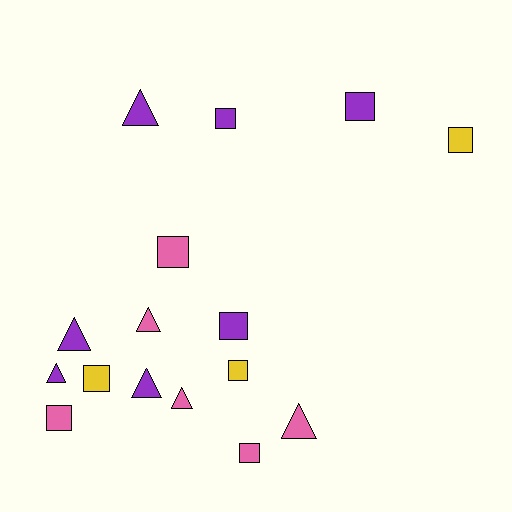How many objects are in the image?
There are 16 objects.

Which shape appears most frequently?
Square, with 9 objects.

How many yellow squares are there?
There are 3 yellow squares.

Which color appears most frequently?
Purple, with 7 objects.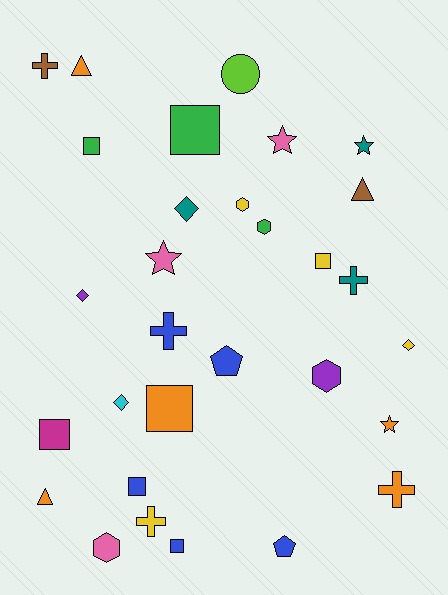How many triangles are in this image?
There are 3 triangles.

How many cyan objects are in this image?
There is 1 cyan object.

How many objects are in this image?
There are 30 objects.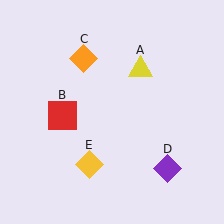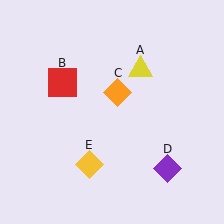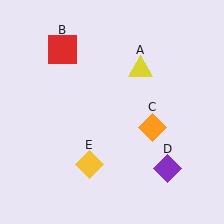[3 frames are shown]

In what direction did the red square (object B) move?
The red square (object B) moved up.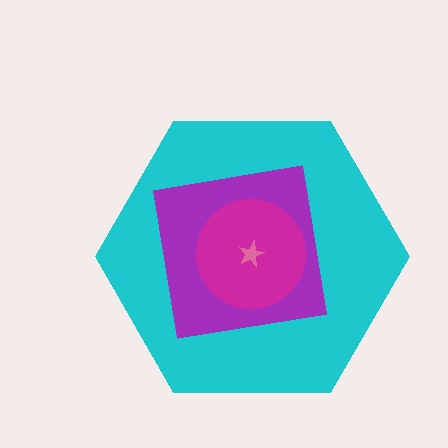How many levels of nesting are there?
4.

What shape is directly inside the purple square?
The magenta circle.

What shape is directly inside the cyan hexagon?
The purple square.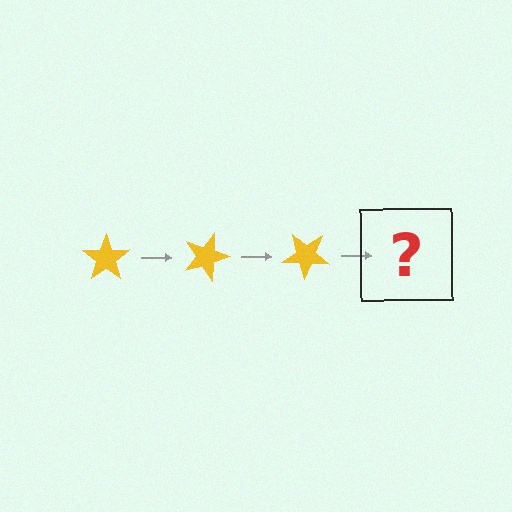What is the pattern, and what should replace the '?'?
The pattern is that the star rotates 20 degrees each step. The '?' should be a yellow star rotated 60 degrees.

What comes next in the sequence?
The next element should be a yellow star rotated 60 degrees.